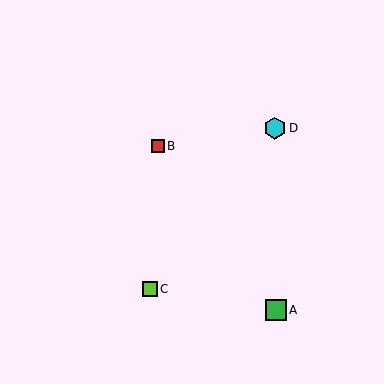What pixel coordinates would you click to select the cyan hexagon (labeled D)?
Click at (275, 128) to select the cyan hexagon D.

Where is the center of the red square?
The center of the red square is at (158, 146).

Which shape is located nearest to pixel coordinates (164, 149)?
The red square (labeled B) at (158, 146) is nearest to that location.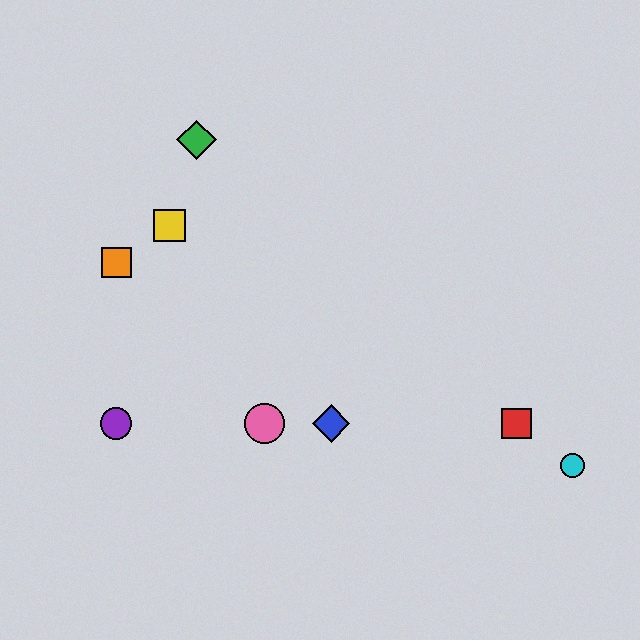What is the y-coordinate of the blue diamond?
The blue diamond is at y≈423.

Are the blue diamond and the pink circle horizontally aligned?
Yes, both are at y≈423.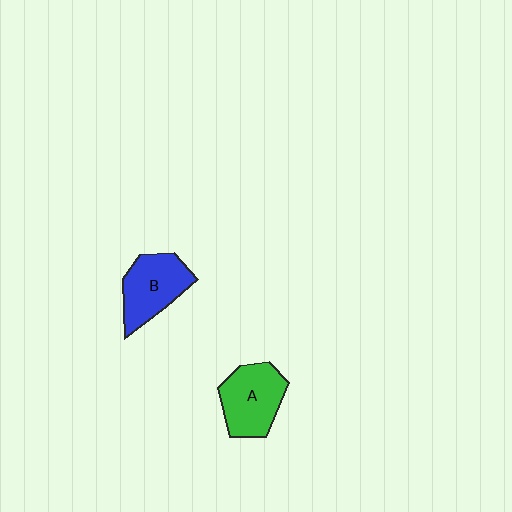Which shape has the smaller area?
Shape B (blue).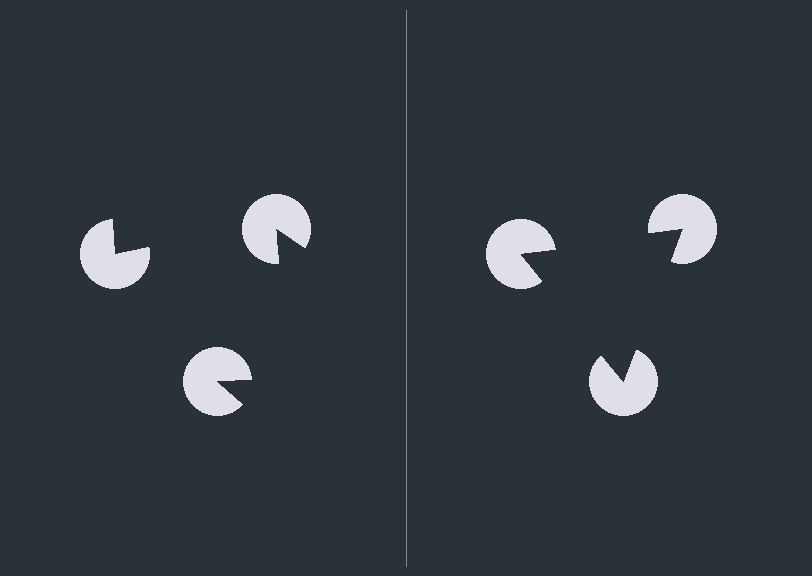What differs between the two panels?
The pac-man discs are positioned identically on both sides; only the wedge orientations differ. On the right they align to a triangle; on the left they are misaligned.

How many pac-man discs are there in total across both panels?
6 — 3 on each side.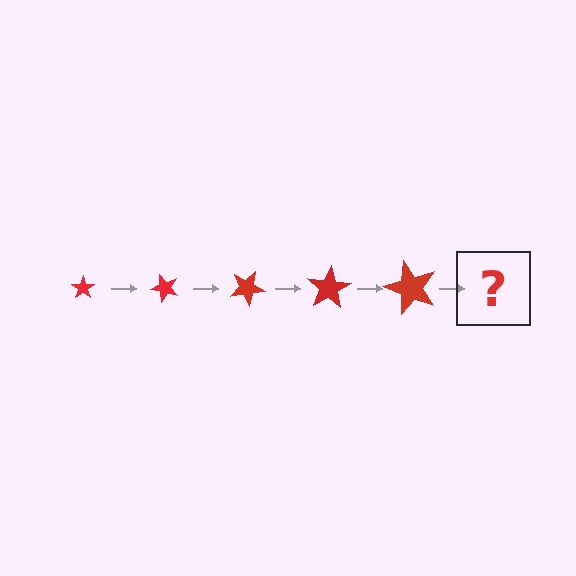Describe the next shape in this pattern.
It should be a star, larger than the previous one and rotated 250 degrees from the start.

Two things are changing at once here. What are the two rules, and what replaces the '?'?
The two rules are that the star grows larger each step and it rotates 50 degrees each step. The '?' should be a star, larger than the previous one and rotated 250 degrees from the start.